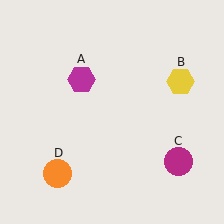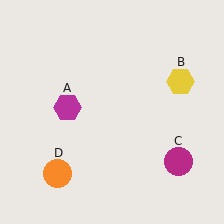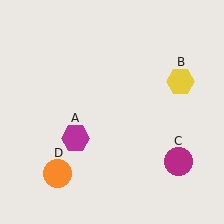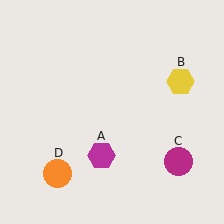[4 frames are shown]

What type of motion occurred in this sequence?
The magenta hexagon (object A) rotated counterclockwise around the center of the scene.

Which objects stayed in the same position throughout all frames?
Yellow hexagon (object B) and magenta circle (object C) and orange circle (object D) remained stationary.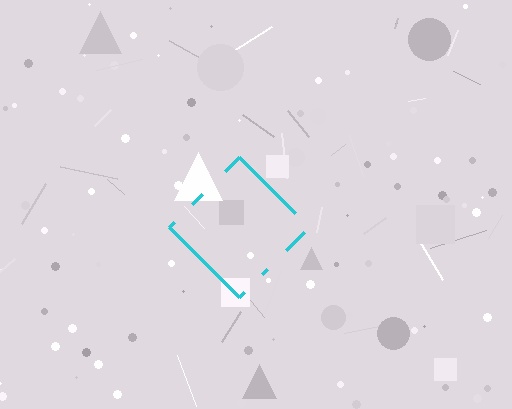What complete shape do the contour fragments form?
The contour fragments form a diamond.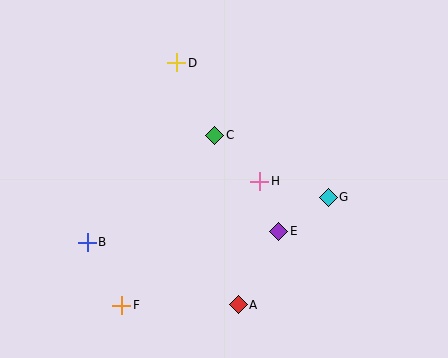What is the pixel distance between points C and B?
The distance between C and B is 167 pixels.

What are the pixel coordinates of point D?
Point D is at (177, 63).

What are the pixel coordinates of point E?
Point E is at (279, 231).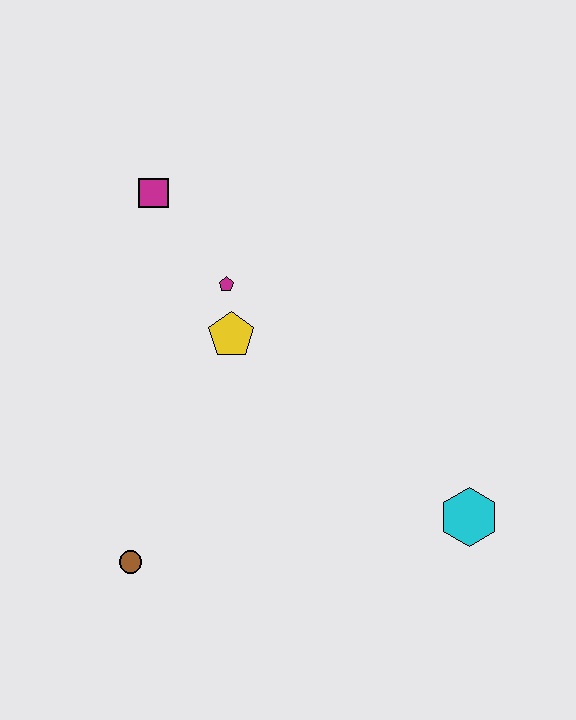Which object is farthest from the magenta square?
The cyan hexagon is farthest from the magenta square.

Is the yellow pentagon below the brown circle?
No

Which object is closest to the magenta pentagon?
The yellow pentagon is closest to the magenta pentagon.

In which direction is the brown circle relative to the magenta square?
The brown circle is below the magenta square.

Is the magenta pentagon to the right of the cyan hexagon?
No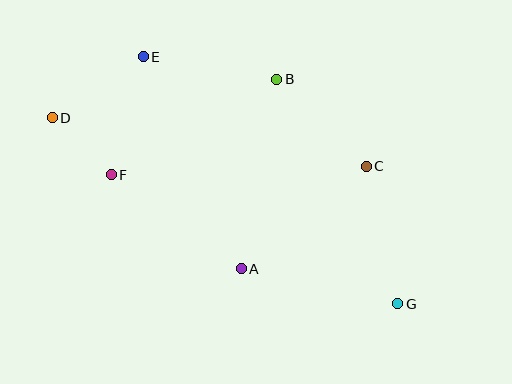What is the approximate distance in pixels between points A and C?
The distance between A and C is approximately 162 pixels.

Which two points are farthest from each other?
Points D and G are farthest from each other.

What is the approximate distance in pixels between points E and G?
The distance between E and G is approximately 355 pixels.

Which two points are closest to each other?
Points D and F are closest to each other.